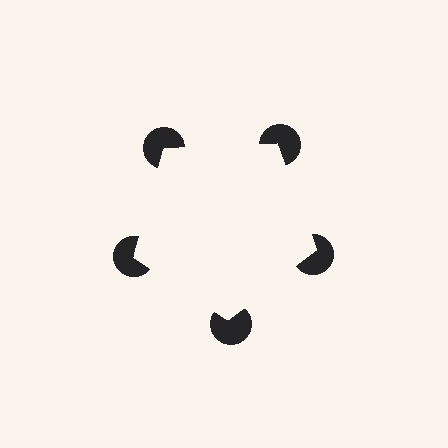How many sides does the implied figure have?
5 sides.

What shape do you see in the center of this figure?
An illusory pentagon — its edges are inferred from the aligned wedge cuts in the pac-man discs, not physically drawn.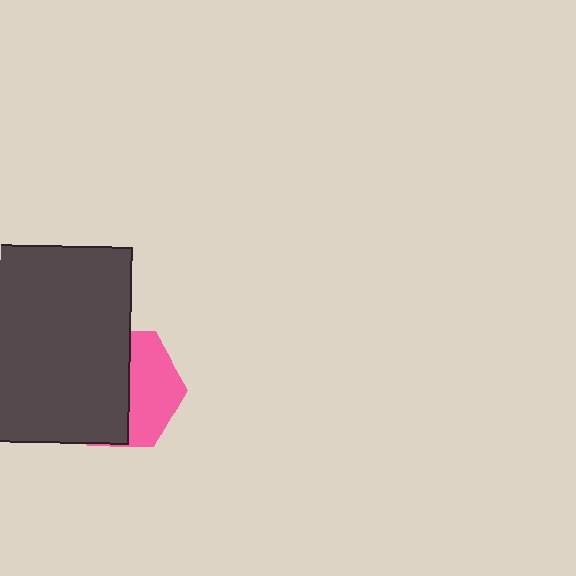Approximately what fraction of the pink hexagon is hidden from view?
Roughly 57% of the pink hexagon is hidden behind the dark gray rectangle.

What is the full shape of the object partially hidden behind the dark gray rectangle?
The partially hidden object is a pink hexagon.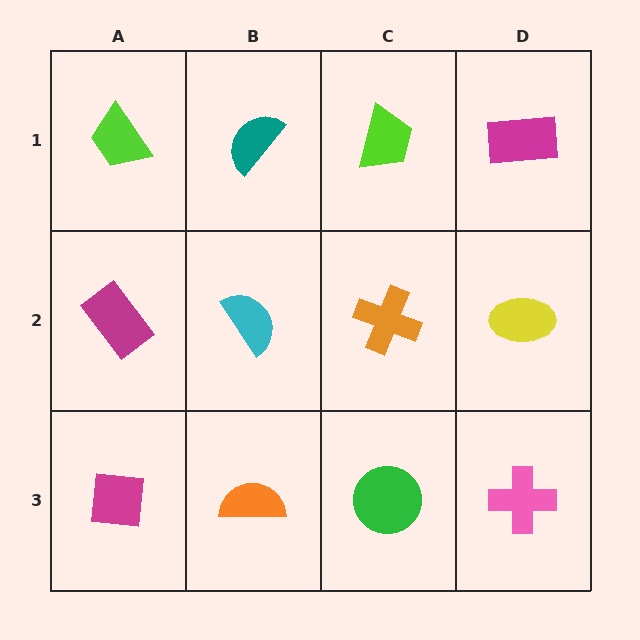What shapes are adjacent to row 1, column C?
An orange cross (row 2, column C), a teal semicircle (row 1, column B), a magenta rectangle (row 1, column D).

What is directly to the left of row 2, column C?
A cyan semicircle.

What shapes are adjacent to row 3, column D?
A yellow ellipse (row 2, column D), a green circle (row 3, column C).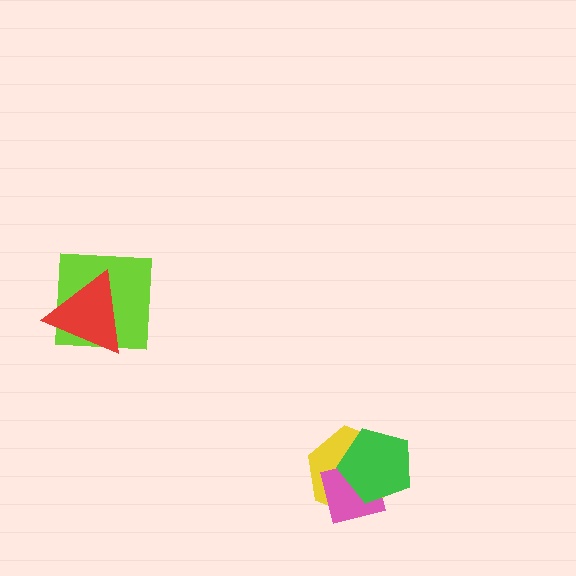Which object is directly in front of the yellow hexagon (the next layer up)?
The pink square is directly in front of the yellow hexagon.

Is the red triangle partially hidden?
No, no other shape covers it.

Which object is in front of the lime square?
The red triangle is in front of the lime square.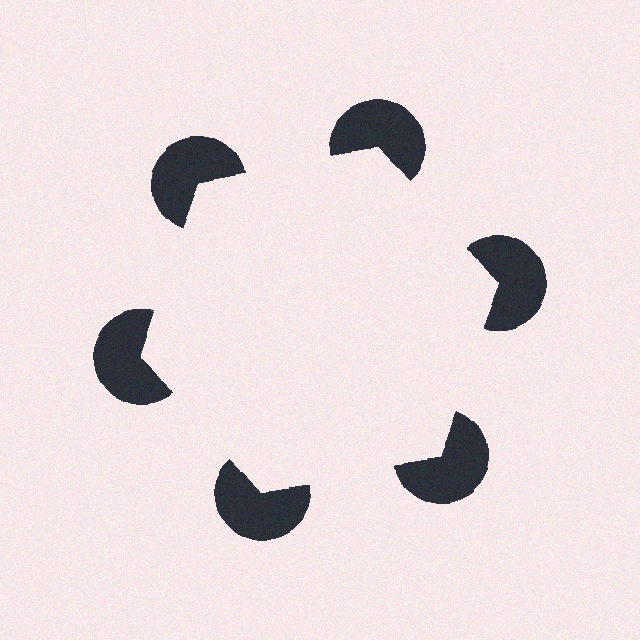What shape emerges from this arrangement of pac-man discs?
An illusory hexagon — its edges are inferred from the aligned wedge cuts in the pac-man discs, not physically drawn.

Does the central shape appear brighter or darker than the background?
It typically appears slightly brighter than the background, even though no actual brightness change is drawn.